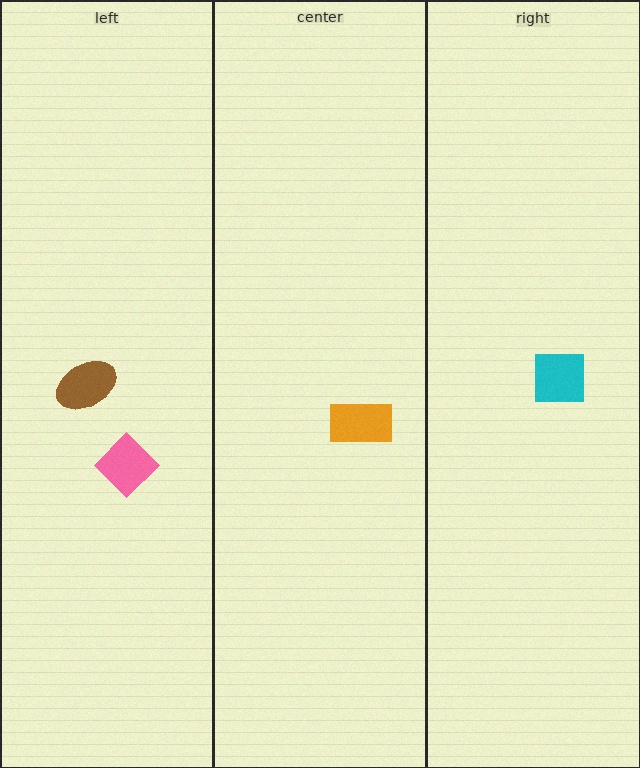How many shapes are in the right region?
1.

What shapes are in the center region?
The orange rectangle.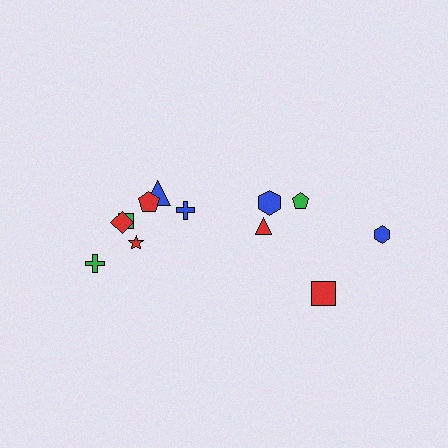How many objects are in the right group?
There are 5 objects.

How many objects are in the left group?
There are 7 objects.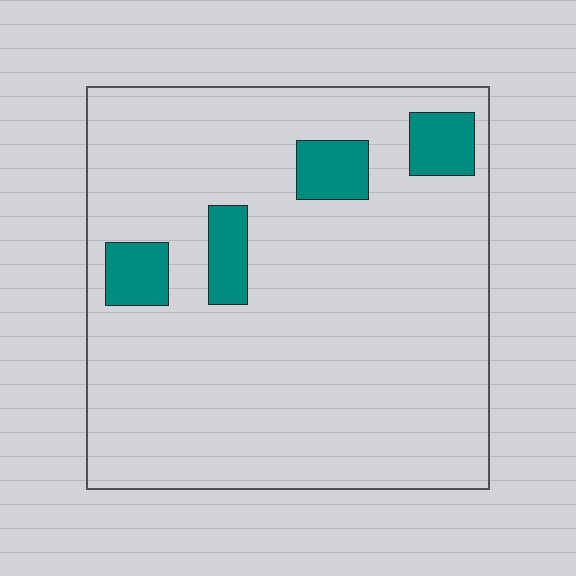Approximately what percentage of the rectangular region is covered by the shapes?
Approximately 10%.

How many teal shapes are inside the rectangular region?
4.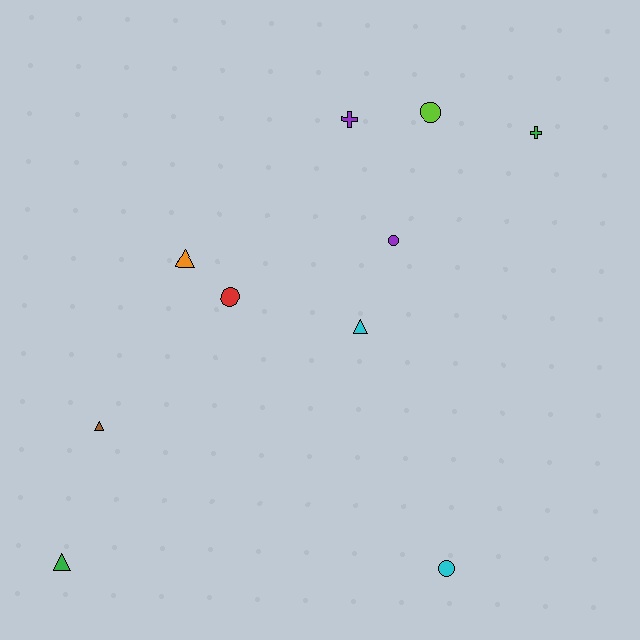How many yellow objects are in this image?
There are no yellow objects.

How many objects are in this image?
There are 10 objects.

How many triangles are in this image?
There are 4 triangles.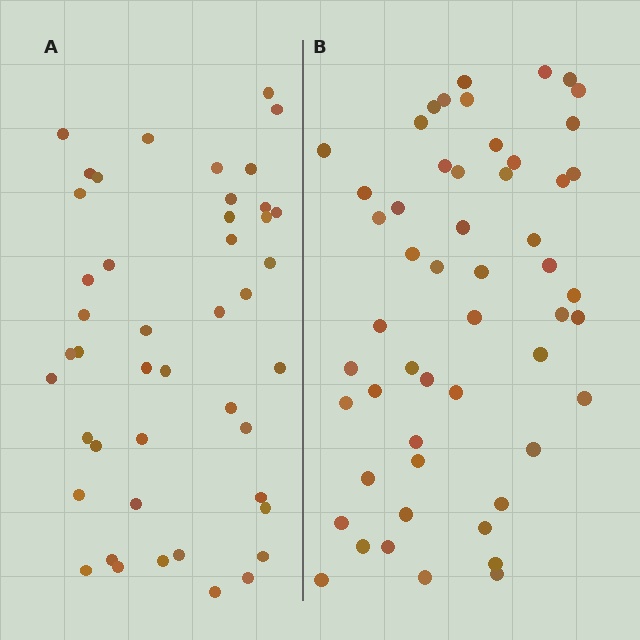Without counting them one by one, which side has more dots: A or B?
Region B (the right region) has more dots.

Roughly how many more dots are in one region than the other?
Region B has roughly 8 or so more dots than region A.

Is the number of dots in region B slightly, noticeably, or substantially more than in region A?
Region B has only slightly more — the two regions are fairly close. The ratio is roughly 1.2 to 1.